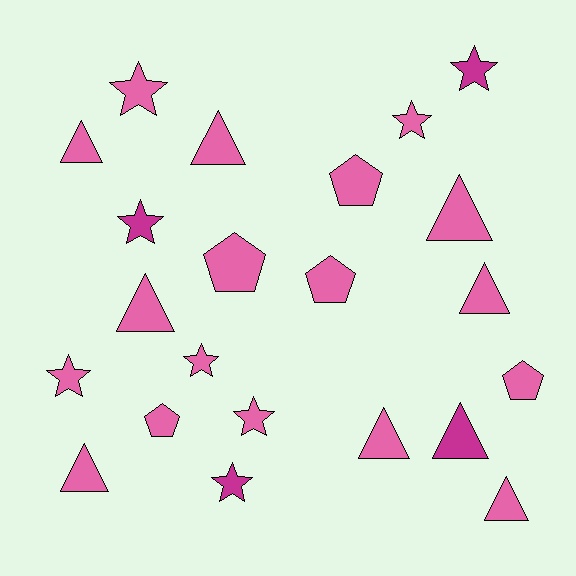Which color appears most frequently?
Pink, with 18 objects.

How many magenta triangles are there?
There is 1 magenta triangle.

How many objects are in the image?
There are 22 objects.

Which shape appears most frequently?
Triangle, with 9 objects.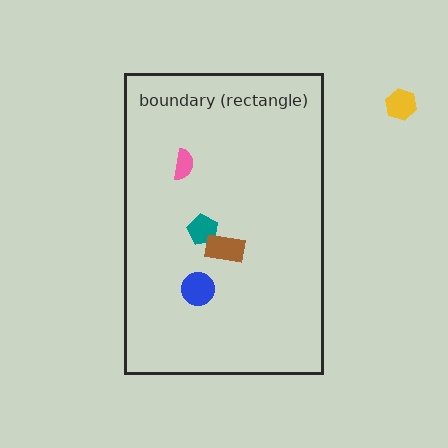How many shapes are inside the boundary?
4 inside, 1 outside.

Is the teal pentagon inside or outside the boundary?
Inside.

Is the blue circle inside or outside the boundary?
Inside.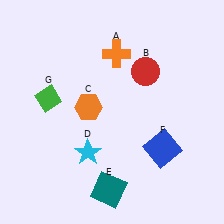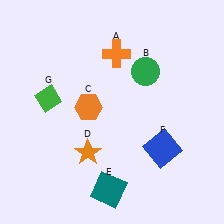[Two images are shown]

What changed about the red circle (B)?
In Image 1, B is red. In Image 2, it changed to green.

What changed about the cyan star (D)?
In Image 1, D is cyan. In Image 2, it changed to orange.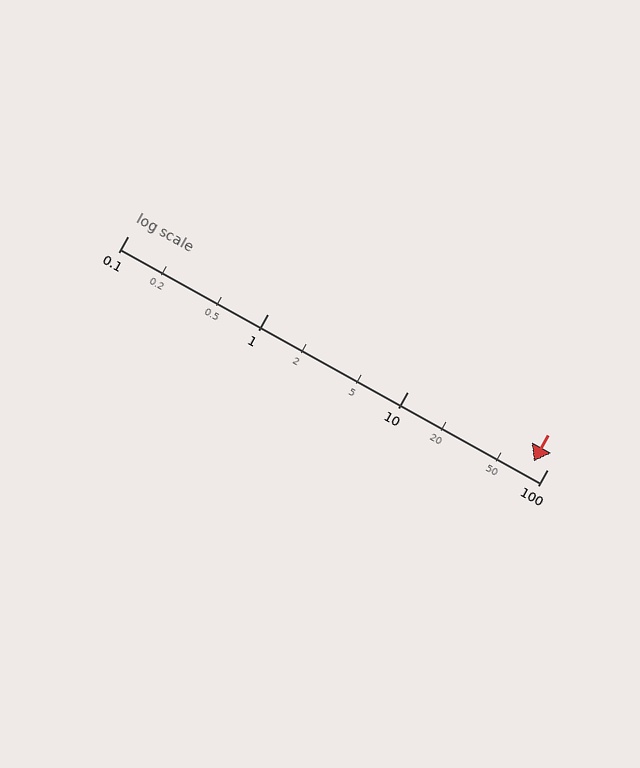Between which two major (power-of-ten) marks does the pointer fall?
The pointer is between 10 and 100.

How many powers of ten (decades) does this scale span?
The scale spans 3 decades, from 0.1 to 100.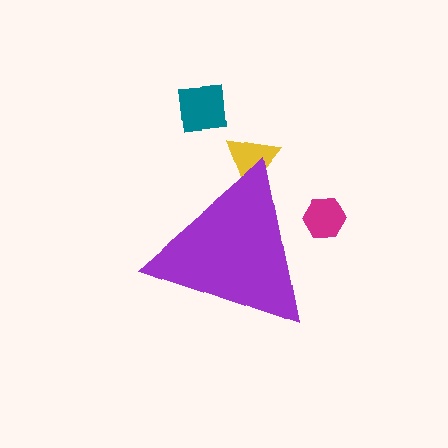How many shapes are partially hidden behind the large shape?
2 shapes are partially hidden.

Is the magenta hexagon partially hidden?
Yes, the magenta hexagon is partially hidden behind the purple triangle.